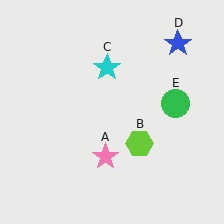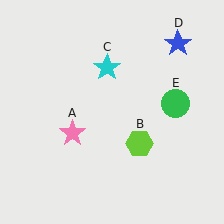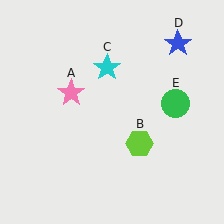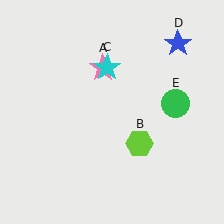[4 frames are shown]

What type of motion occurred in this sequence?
The pink star (object A) rotated clockwise around the center of the scene.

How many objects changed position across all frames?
1 object changed position: pink star (object A).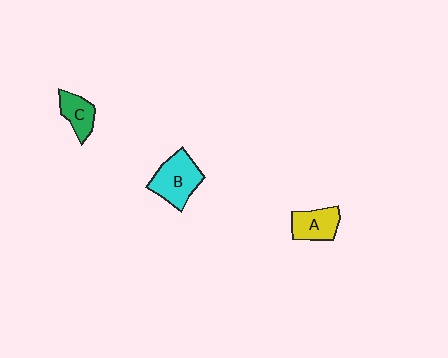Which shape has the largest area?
Shape B (cyan).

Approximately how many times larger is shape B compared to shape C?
Approximately 1.7 times.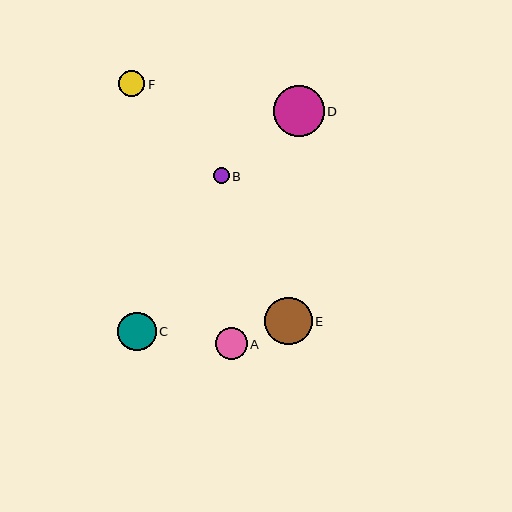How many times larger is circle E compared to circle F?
Circle E is approximately 1.8 times the size of circle F.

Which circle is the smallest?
Circle B is the smallest with a size of approximately 15 pixels.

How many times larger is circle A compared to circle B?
Circle A is approximately 2.1 times the size of circle B.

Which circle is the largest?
Circle D is the largest with a size of approximately 51 pixels.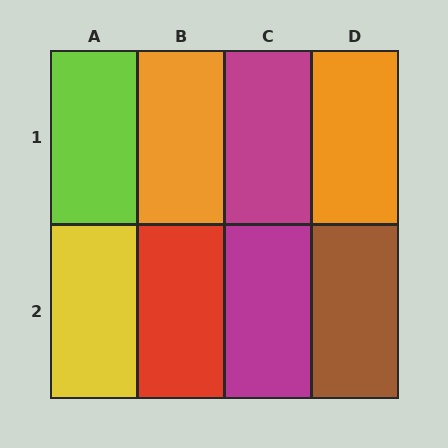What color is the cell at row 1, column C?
Magenta.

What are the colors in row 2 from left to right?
Yellow, red, magenta, brown.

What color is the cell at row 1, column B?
Orange.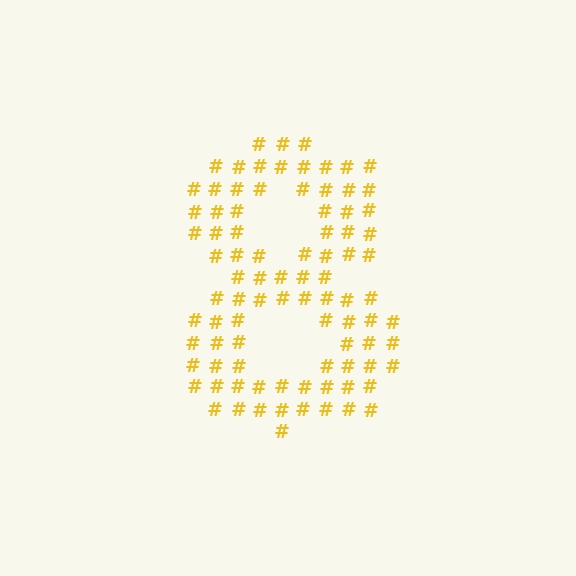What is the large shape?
The large shape is the digit 8.